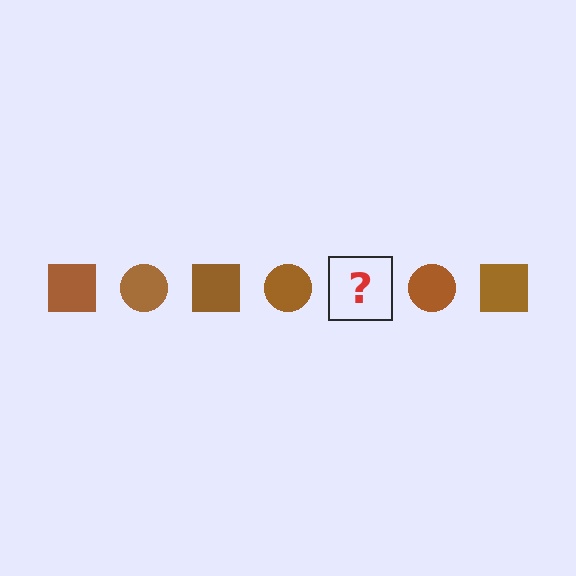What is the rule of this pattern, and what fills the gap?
The rule is that the pattern cycles through square, circle shapes in brown. The gap should be filled with a brown square.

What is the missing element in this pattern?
The missing element is a brown square.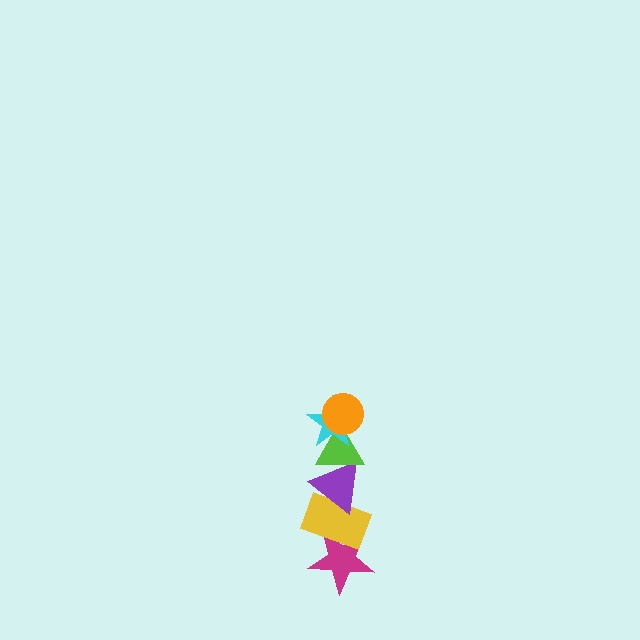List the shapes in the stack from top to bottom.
From top to bottom: the orange circle, the cyan star, the lime triangle, the purple triangle, the yellow rectangle, the magenta star.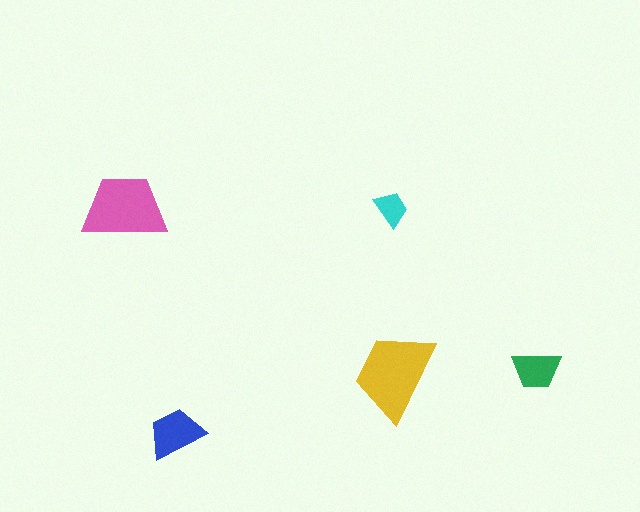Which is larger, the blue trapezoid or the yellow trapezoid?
The yellow one.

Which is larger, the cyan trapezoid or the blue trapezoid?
The blue one.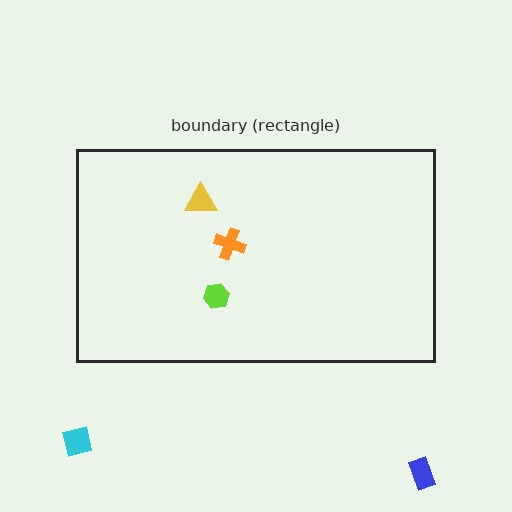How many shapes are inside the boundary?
3 inside, 2 outside.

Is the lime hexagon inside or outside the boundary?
Inside.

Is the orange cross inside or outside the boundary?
Inside.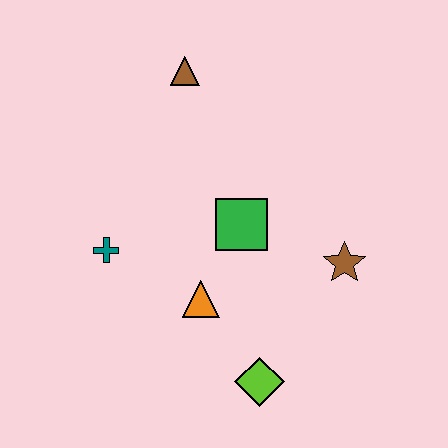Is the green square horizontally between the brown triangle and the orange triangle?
No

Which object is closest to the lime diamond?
The orange triangle is closest to the lime diamond.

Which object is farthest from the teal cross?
The brown star is farthest from the teal cross.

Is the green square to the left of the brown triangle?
No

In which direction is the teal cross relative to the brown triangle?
The teal cross is below the brown triangle.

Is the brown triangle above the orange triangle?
Yes